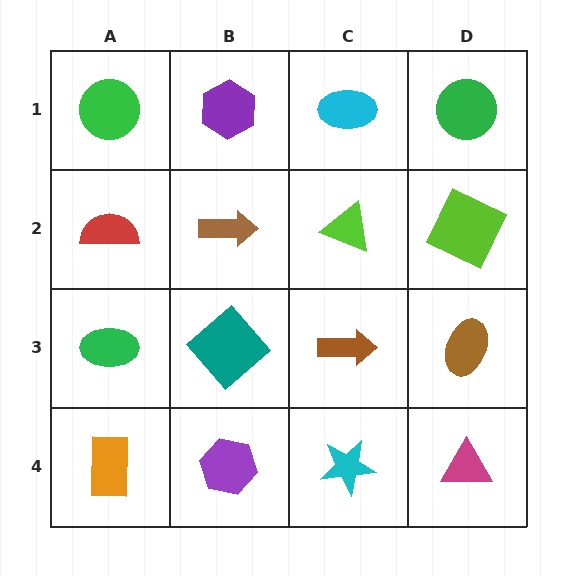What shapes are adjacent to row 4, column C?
A brown arrow (row 3, column C), a purple hexagon (row 4, column B), a magenta triangle (row 4, column D).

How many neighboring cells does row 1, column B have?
3.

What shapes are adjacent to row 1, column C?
A lime triangle (row 2, column C), a purple hexagon (row 1, column B), a green circle (row 1, column D).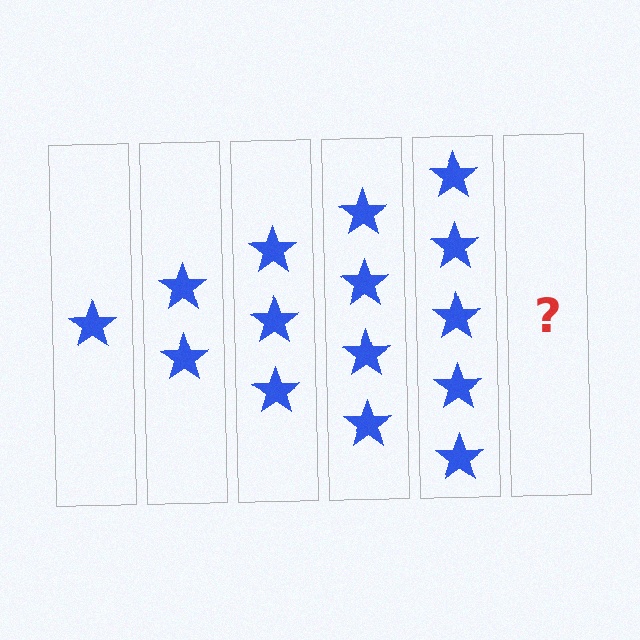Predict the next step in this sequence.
The next step is 6 stars.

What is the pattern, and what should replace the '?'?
The pattern is that each step adds one more star. The '?' should be 6 stars.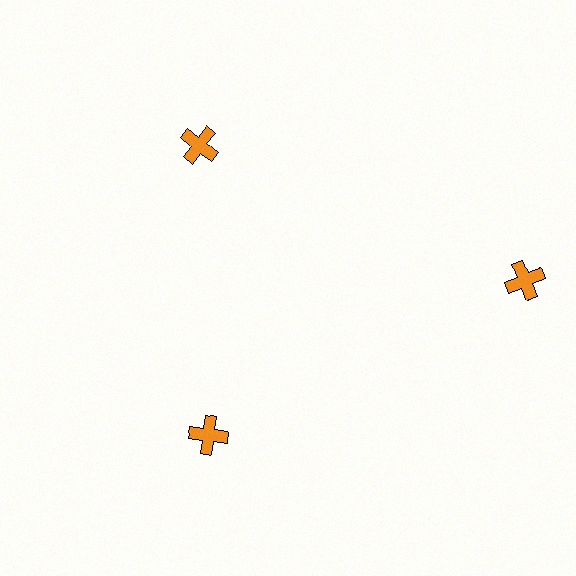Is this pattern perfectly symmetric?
No. The 3 orange crosses are arranged in a ring, but one element near the 3 o'clock position is pushed outward from the center, breaking the 3-fold rotational symmetry.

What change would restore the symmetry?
The symmetry would be restored by moving it inward, back onto the ring so that all 3 crosses sit at equal angles and equal distance from the center.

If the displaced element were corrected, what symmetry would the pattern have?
It would have 3-fold rotational symmetry — the pattern would map onto itself every 120 degrees.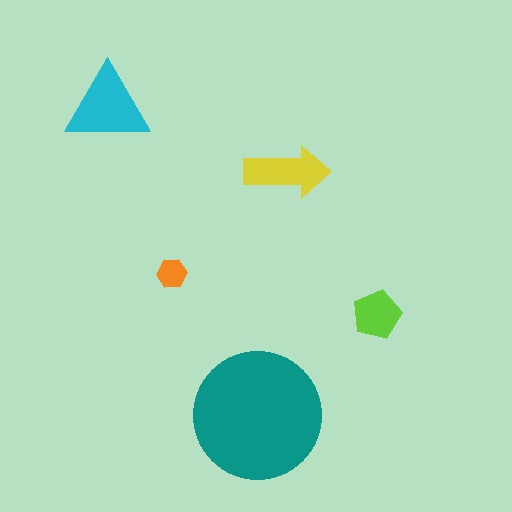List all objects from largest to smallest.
The teal circle, the cyan triangle, the yellow arrow, the lime pentagon, the orange hexagon.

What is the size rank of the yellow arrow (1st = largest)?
3rd.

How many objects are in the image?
There are 5 objects in the image.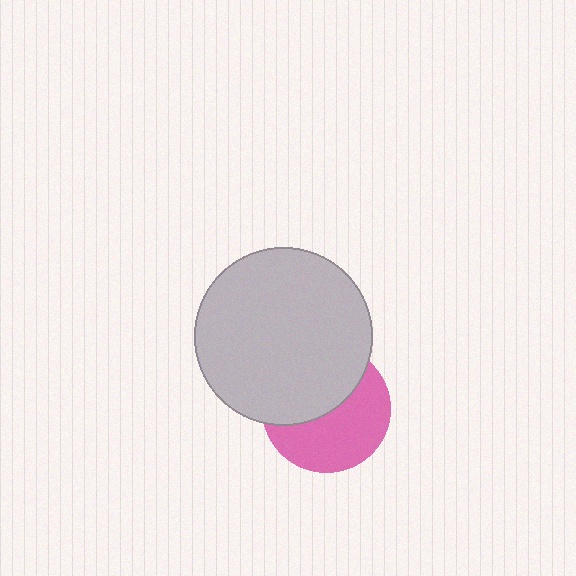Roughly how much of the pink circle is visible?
About half of it is visible (roughly 53%).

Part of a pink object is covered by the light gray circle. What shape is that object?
It is a circle.